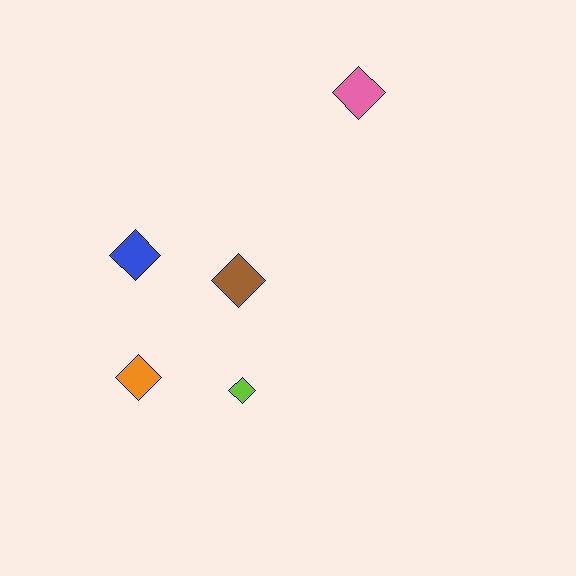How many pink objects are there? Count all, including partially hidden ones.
There is 1 pink object.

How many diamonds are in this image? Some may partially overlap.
There are 5 diamonds.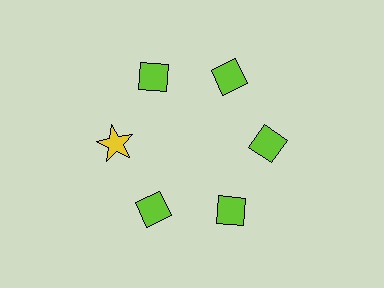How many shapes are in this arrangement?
There are 6 shapes arranged in a ring pattern.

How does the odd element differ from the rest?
It differs in both color (yellow instead of lime) and shape (star instead of diamond).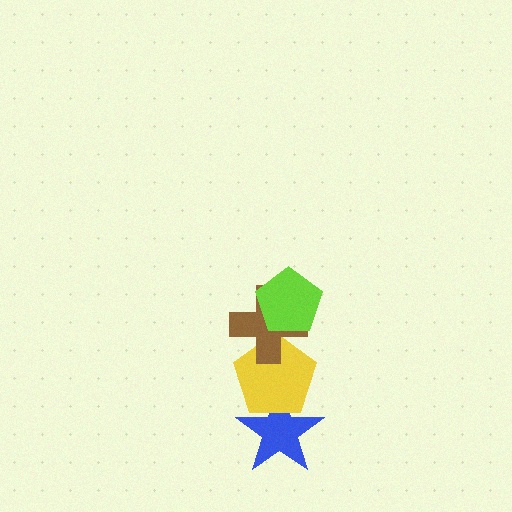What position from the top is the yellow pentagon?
The yellow pentagon is 3rd from the top.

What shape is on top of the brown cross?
The lime pentagon is on top of the brown cross.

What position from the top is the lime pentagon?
The lime pentagon is 1st from the top.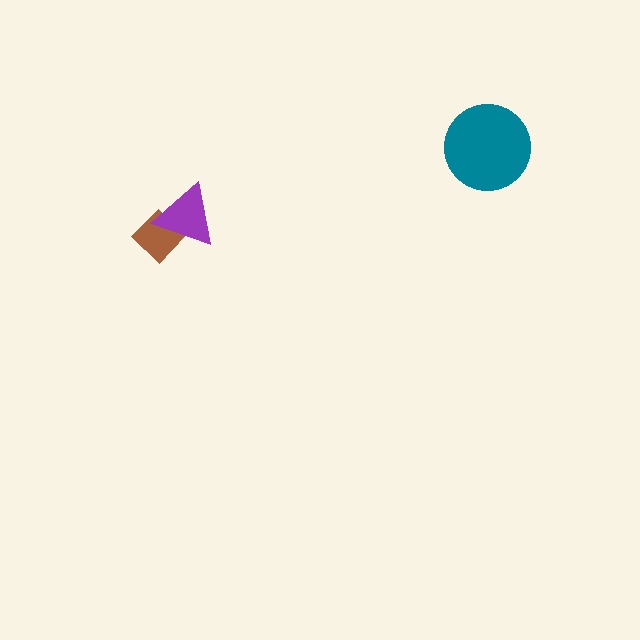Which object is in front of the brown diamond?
The purple triangle is in front of the brown diamond.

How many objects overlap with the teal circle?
0 objects overlap with the teal circle.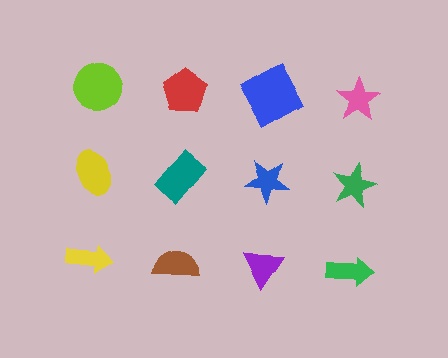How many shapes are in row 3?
4 shapes.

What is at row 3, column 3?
A purple triangle.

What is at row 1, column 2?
A red pentagon.